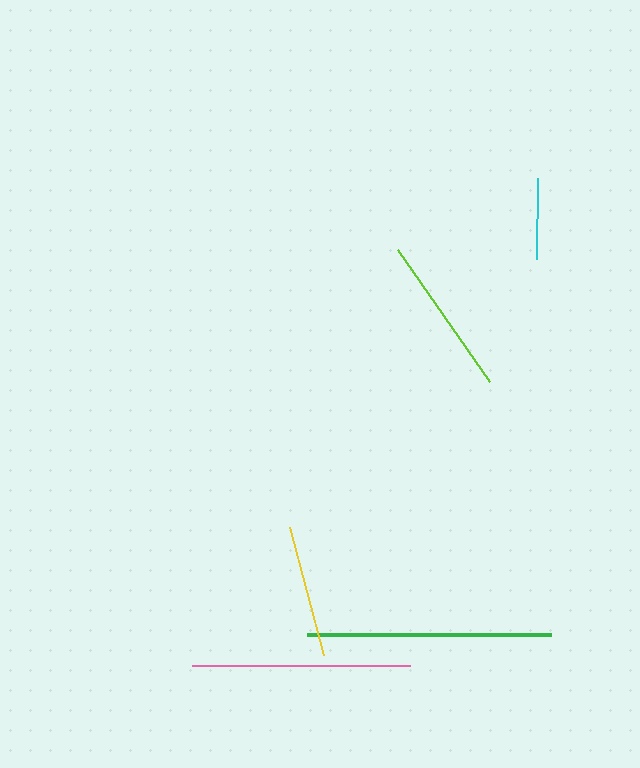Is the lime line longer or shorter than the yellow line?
The lime line is longer than the yellow line.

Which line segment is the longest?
The green line is the longest at approximately 244 pixels.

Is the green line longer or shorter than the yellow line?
The green line is longer than the yellow line.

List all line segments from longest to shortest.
From longest to shortest: green, pink, lime, yellow, cyan.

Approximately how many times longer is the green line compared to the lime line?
The green line is approximately 1.5 times the length of the lime line.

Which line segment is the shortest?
The cyan line is the shortest at approximately 82 pixels.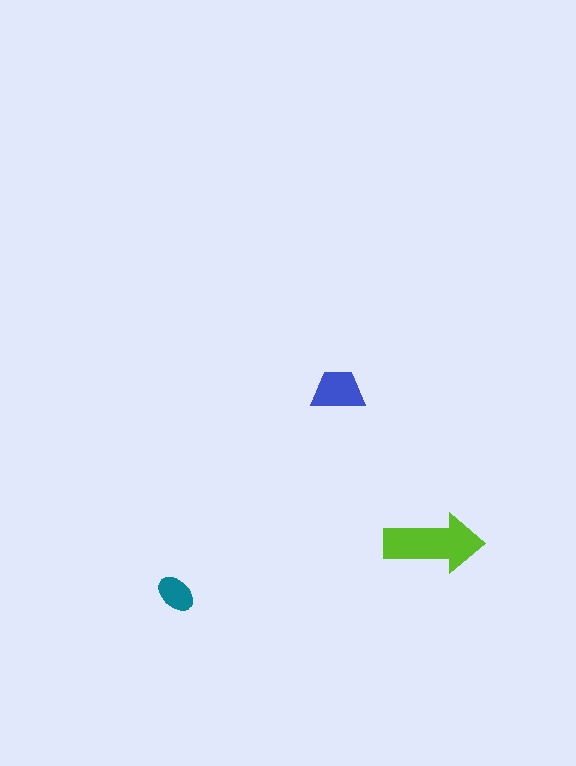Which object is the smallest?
The teal ellipse.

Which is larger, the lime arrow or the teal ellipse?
The lime arrow.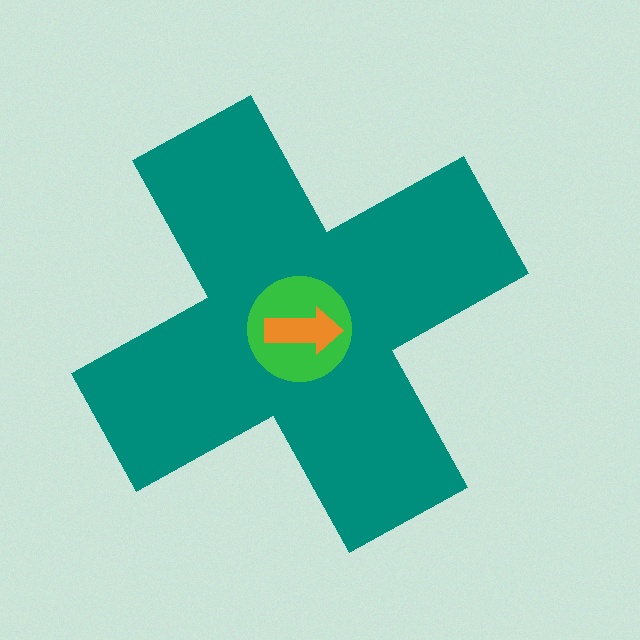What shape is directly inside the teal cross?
The green circle.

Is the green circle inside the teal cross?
Yes.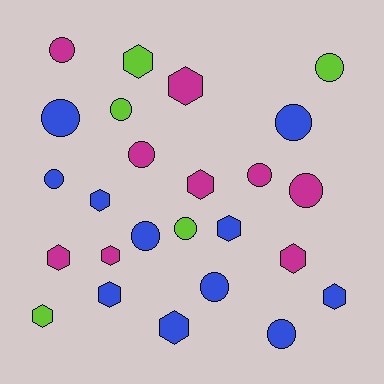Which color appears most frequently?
Blue, with 11 objects.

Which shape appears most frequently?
Circle, with 13 objects.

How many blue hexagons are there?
There are 5 blue hexagons.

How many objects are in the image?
There are 25 objects.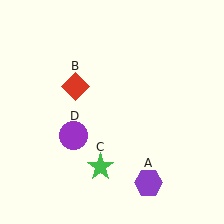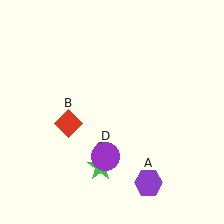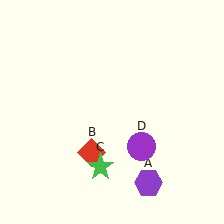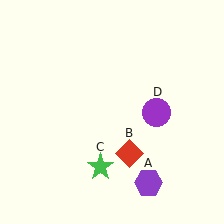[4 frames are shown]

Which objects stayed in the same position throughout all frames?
Purple hexagon (object A) and green star (object C) remained stationary.